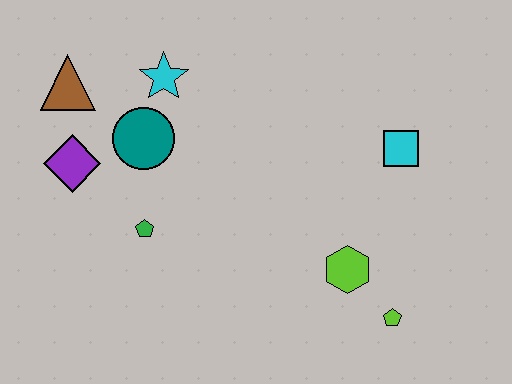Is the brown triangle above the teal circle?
Yes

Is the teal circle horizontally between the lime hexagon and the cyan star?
No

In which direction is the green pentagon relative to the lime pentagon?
The green pentagon is to the left of the lime pentagon.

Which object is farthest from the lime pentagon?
The brown triangle is farthest from the lime pentagon.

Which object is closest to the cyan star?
The teal circle is closest to the cyan star.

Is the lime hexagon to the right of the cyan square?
No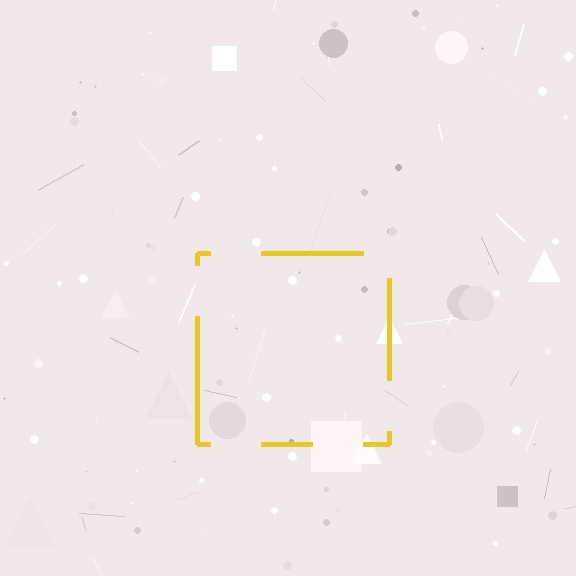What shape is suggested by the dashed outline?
The dashed outline suggests a square.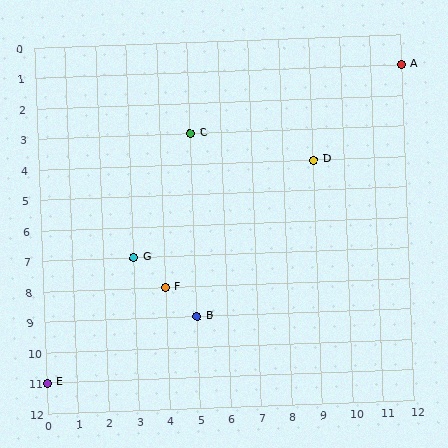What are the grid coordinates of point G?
Point G is at grid coordinates (3, 7).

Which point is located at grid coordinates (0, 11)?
Point E is at (0, 11).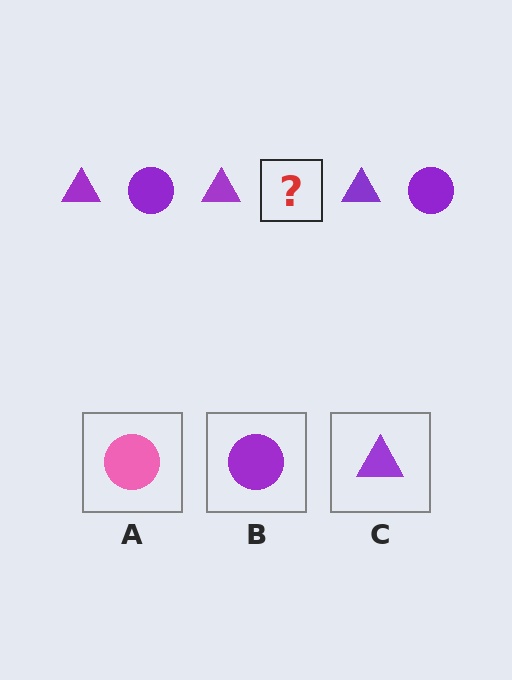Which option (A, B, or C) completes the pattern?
B.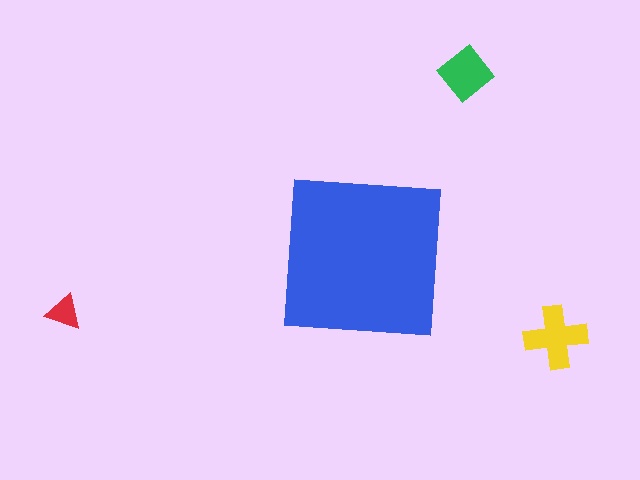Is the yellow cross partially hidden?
No, the yellow cross is fully visible.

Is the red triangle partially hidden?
No, the red triangle is fully visible.